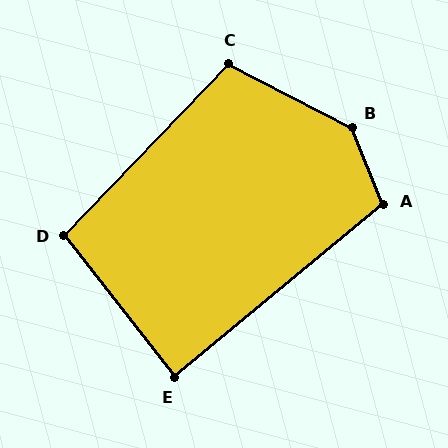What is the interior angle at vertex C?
Approximately 106 degrees (obtuse).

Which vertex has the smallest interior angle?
E, at approximately 89 degrees.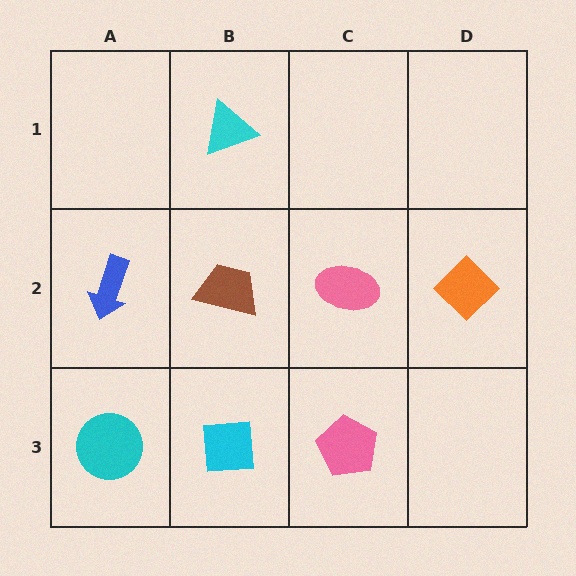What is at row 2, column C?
A pink ellipse.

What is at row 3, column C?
A pink pentagon.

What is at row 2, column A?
A blue arrow.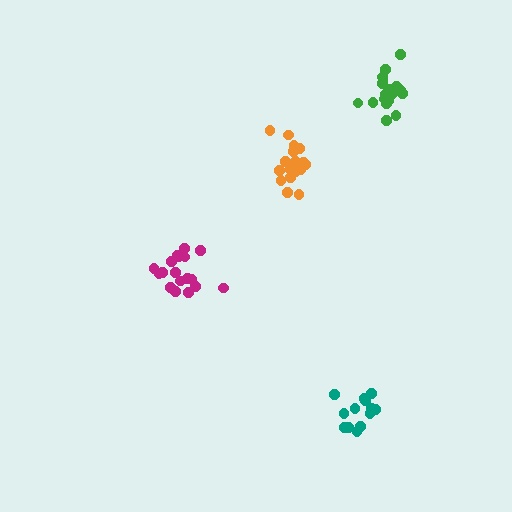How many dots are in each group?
Group 1: 18 dots, Group 2: 14 dots, Group 3: 19 dots, Group 4: 18 dots (69 total).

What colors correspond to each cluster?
The clusters are colored: magenta, teal, green, orange.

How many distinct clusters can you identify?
There are 4 distinct clusters.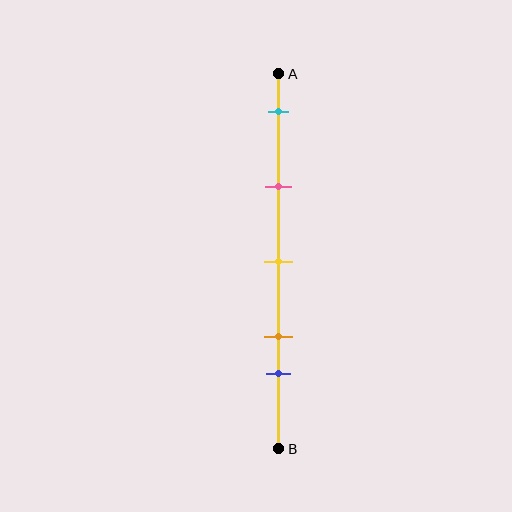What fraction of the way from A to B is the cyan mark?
The cyan mark is approximately 10% (0.1) of the way from A to B.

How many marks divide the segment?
There are 5 marks dividing the segment.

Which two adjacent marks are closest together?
The orange and blue marks are the closest adjacent pair.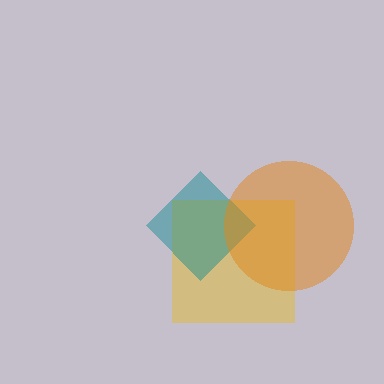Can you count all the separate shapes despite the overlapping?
Yes, there are 3 separate shapes.